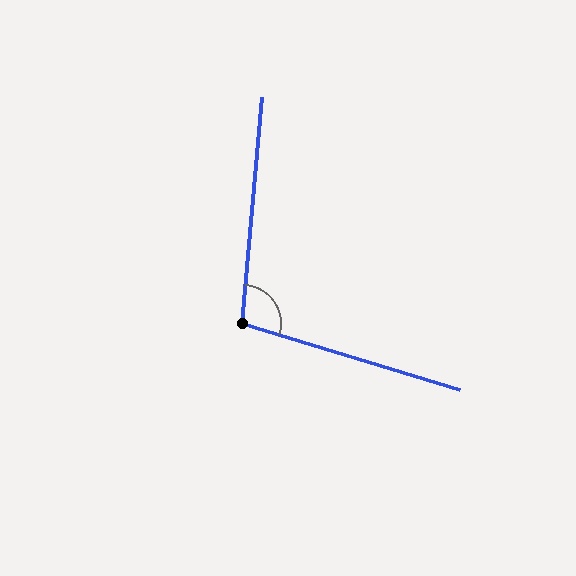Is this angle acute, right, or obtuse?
It is obtuse.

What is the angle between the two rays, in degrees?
Approximately 102 degrees.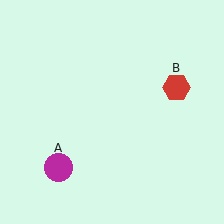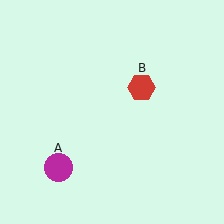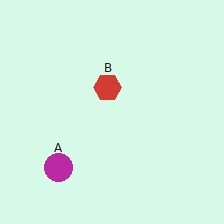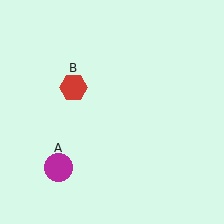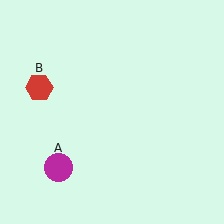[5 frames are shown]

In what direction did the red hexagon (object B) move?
The red hexagon (object B) moved left.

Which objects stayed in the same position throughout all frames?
Magenta circle (object A) remained stationary.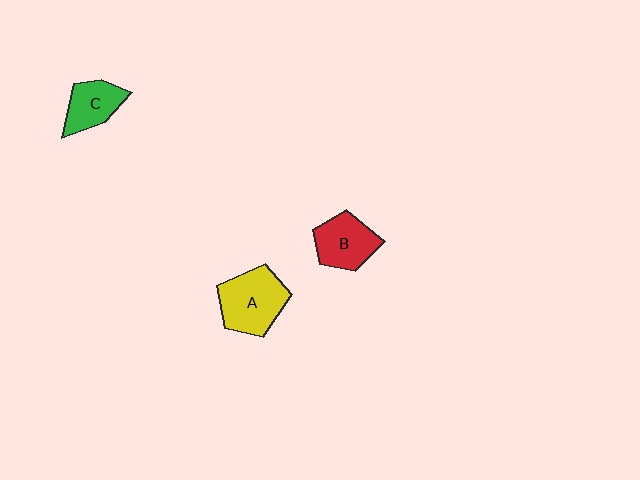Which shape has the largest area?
Shape A (yellow).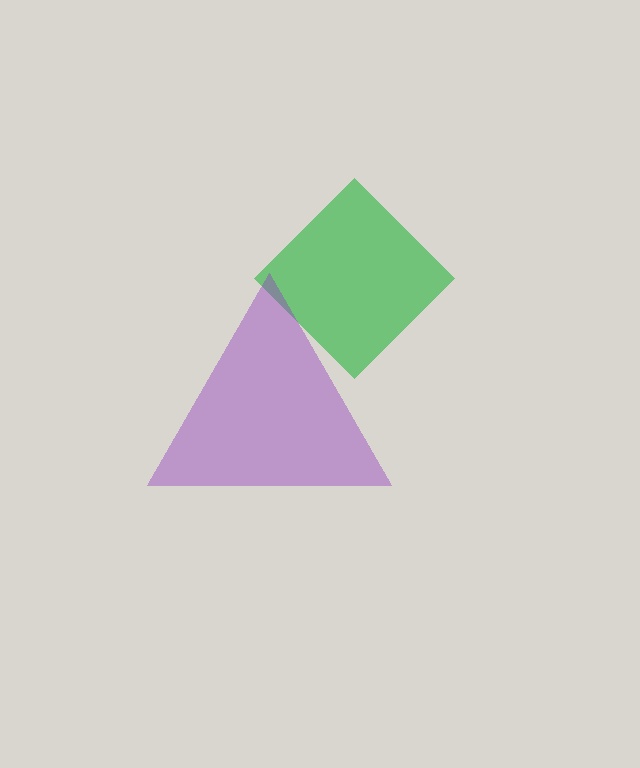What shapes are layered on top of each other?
The layered shapes are: a green diamond, a purple triangle.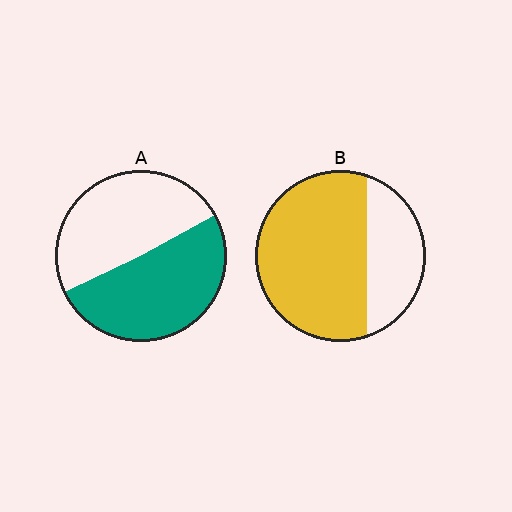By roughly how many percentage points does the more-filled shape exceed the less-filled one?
By roughly 20 percentage points (B over A).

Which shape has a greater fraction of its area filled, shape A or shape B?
Shape B.